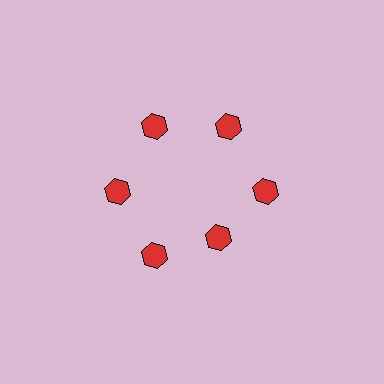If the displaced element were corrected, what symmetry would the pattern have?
It would have 6-fold rotational symmetry — the pattern would map onto itself every 60 degrees.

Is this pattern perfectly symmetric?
No. The 6 red hexagons are arranged in a ring, but one element near the 5 o'clock position is pulled inward toward the center, breaking the 6-fold rotational symmetry.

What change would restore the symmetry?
The symmetry would be restored by moving it outward, back onto the ring so that all 6 hexagons sit at equal angles and equal distance from the center.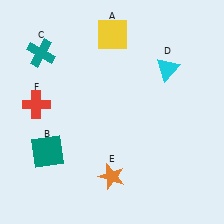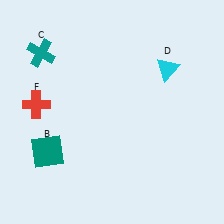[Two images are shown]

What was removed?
The orange star (E), the yellow square (A) were removed in Image 2.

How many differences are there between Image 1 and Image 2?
There are 2 differences between the two images.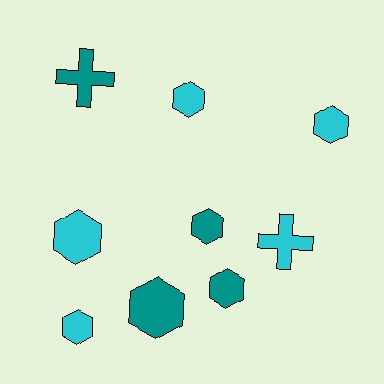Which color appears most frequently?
Cyan, with 5 objects.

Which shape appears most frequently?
Hexagon, with 7 objects.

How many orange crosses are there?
There are no orange crosses.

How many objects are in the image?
There are 9 objects.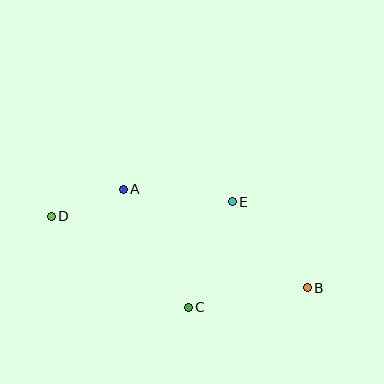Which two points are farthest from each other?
Points B and D are farthest from each other.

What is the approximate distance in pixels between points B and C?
The distance between B and C is approximately 120 pixels.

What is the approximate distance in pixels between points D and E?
The distance between D and E is approximately 182 pixels.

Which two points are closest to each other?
Points A and D are closest to each other.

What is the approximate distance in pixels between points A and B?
The distance between A and B is approximately 208 pixels.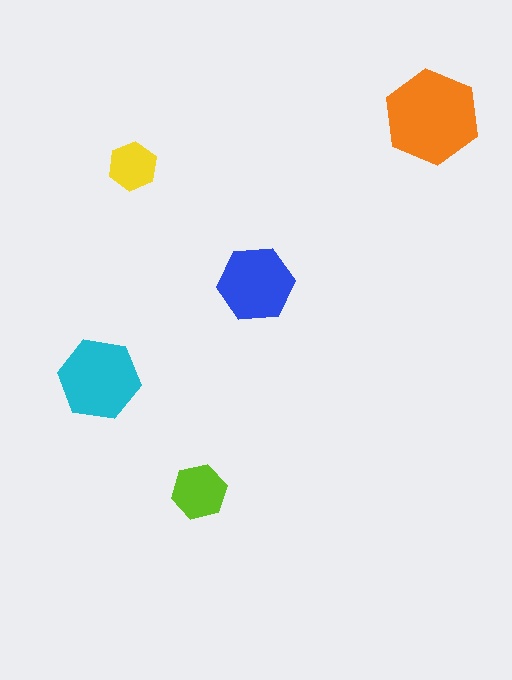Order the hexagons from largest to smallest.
the orange one, the cyan one, the blue one, the lime one, the yellow one.